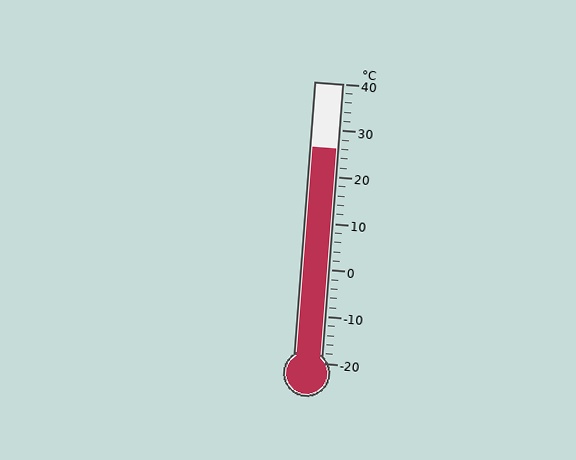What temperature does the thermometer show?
The thermometer shows approximately 26°C.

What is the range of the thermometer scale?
The thermometer scale ranges from -20°C to 40°C.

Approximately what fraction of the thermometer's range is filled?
The thermometer is filled to approximately 75% of its range.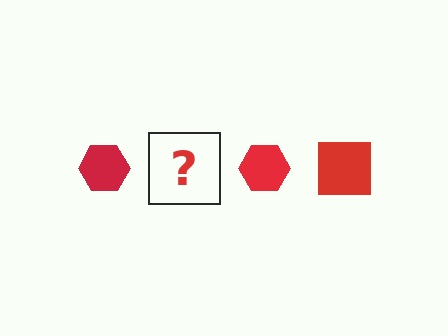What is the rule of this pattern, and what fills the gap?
The rule is that the pattern cycles through hexagon, square shapes in red. The gap should be filled with a red square.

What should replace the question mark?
The question mark should be replaced with a red square.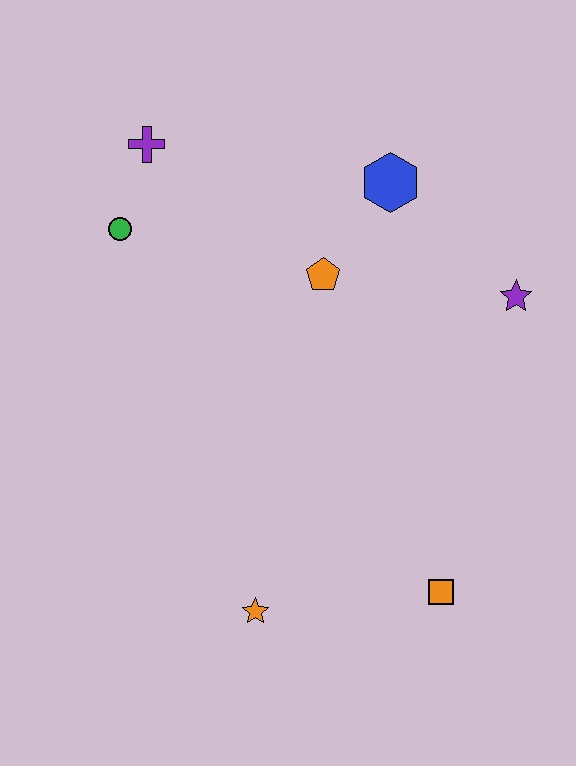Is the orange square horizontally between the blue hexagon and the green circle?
No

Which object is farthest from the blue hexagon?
The orange star is farthest from the blue hexagon.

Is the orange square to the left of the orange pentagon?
No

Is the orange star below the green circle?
Yes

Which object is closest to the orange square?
The orange star is closest to the orange square.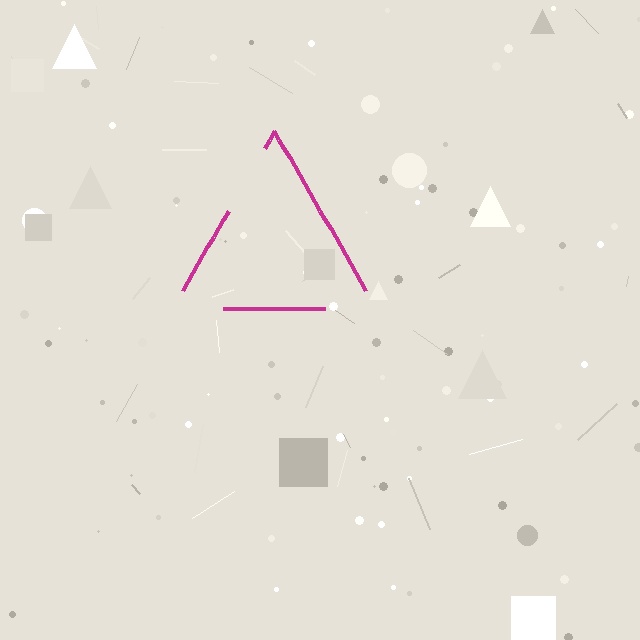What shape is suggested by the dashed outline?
The dashed outline suggests a triangle.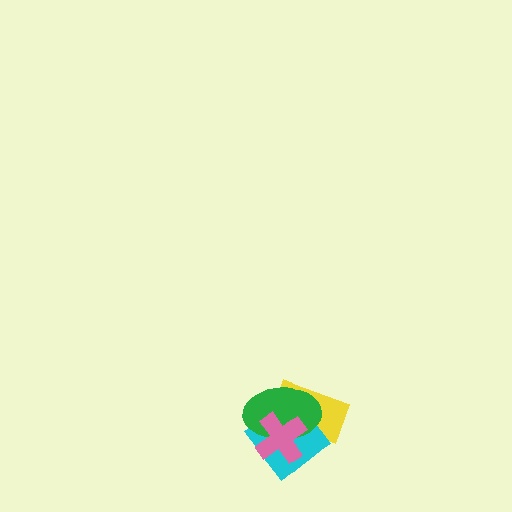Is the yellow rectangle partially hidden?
Yes, it is partially covered by another shape.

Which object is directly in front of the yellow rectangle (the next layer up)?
The cyan diamond is directly in front of the yellow rectangle.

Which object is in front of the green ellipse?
The pink cross is in front of the green ellipse.